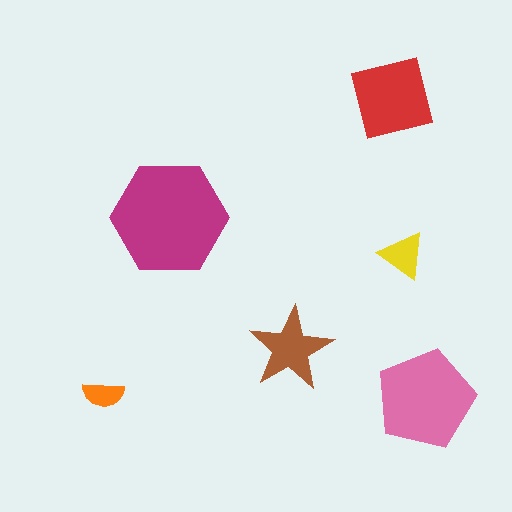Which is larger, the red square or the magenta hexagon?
The magenta hexagon.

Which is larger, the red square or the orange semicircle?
The red square.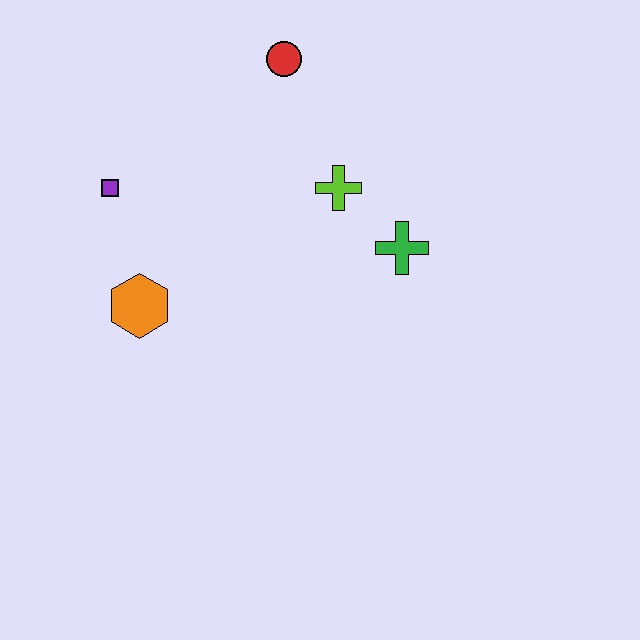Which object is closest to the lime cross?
The green cross is closest to the lime cross.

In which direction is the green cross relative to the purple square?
The green cross is to the right of the purple square.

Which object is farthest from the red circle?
The orange hexagon is farthest from the red circle.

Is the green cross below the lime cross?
Yes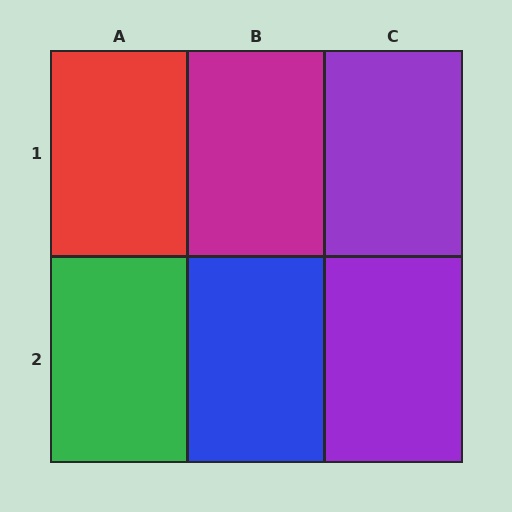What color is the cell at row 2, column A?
Green.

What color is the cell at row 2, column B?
Blue.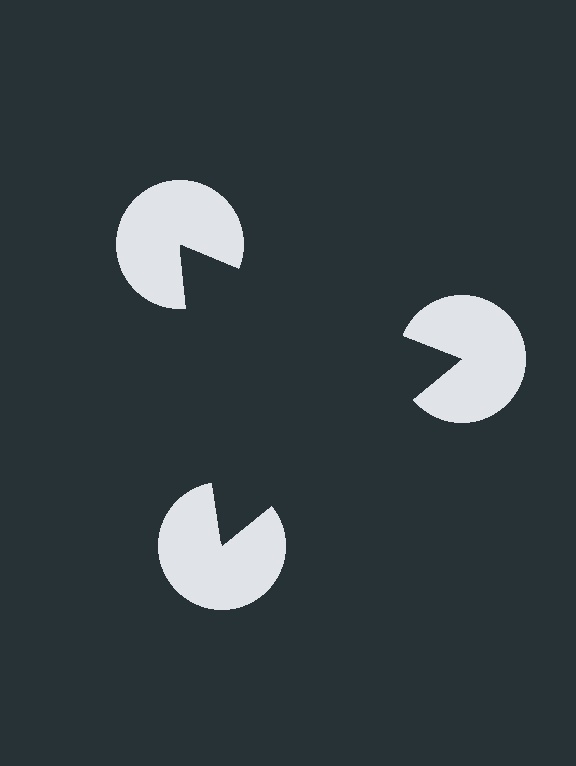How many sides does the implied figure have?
3 sides.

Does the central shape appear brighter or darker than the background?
It typically appears slightly darker than the background, even though no actual brightness change is drawn.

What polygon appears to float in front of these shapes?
An illusory triangle — its edges are inferred from the aligned wedge cuts in the pac-man discs, not physically drawn.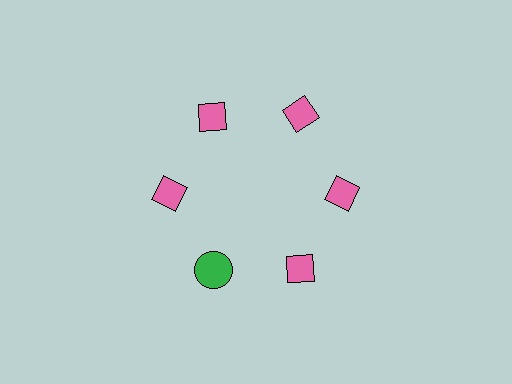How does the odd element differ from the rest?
It differs in both color (green instead of pink) and shape (circle instead of diamond).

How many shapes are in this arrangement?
There are 6 shapes arranged in a ring pattern.